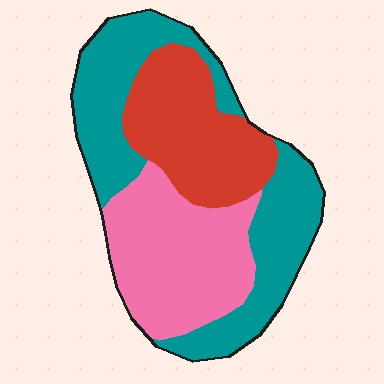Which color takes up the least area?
Red, at roughly 25%.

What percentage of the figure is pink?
Pink takes up about one third (1/3) of the figure.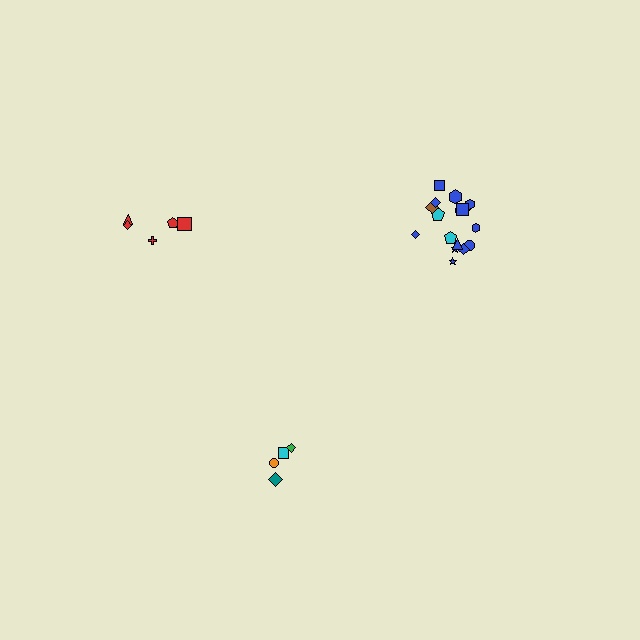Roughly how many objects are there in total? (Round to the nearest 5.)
Roughly 25 objects in total.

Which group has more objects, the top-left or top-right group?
The top-right group.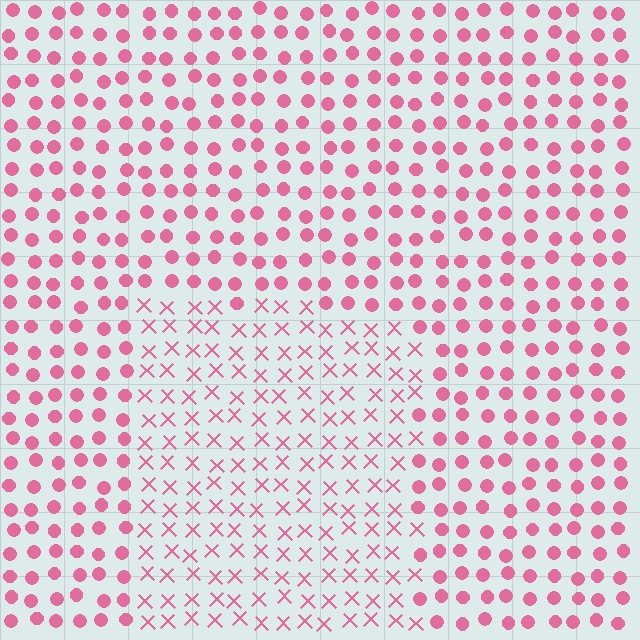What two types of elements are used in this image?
The image uses X marks inside the rectangle region and circles outside it.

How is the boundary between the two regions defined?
The boundary is defined by a change in element shape: X marks inside vs. circles outside. All elements share the same color and spacing.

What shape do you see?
I see a rectangle.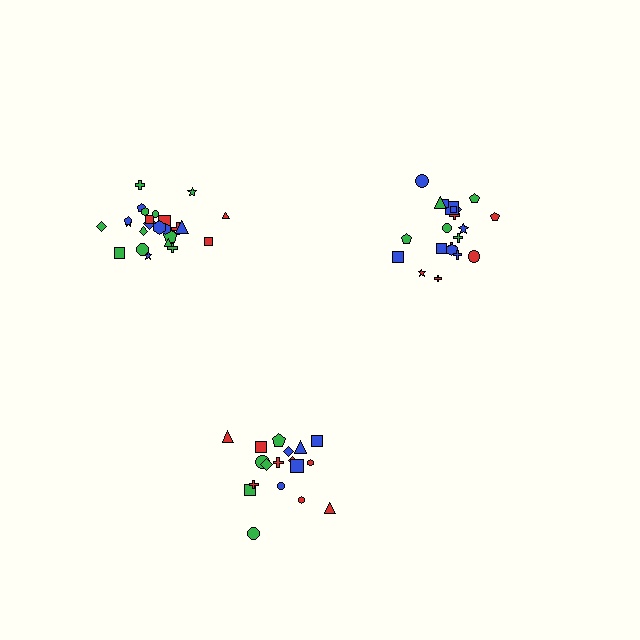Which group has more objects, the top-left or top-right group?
The top-left group.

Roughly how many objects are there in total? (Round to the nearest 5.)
Roughly 65 objects in total.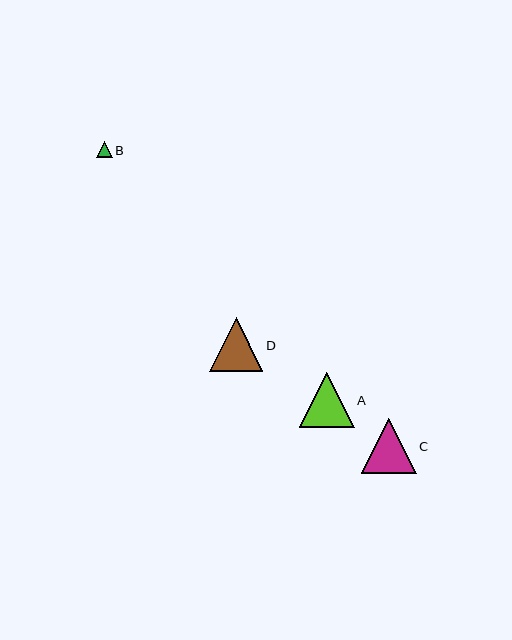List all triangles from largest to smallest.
From largest to smallest: C, A, D, B.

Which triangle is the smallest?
Triangle B is the smallest with a size of approximately 16 pixels.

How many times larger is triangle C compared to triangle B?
Triangle C is approximately 3.4 times the size of triangle B.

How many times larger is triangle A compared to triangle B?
Triangle A is approximately 3.4 times the size of triangle B.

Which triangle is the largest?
Triangle C is the largest with a size of approximately 55 pixels.